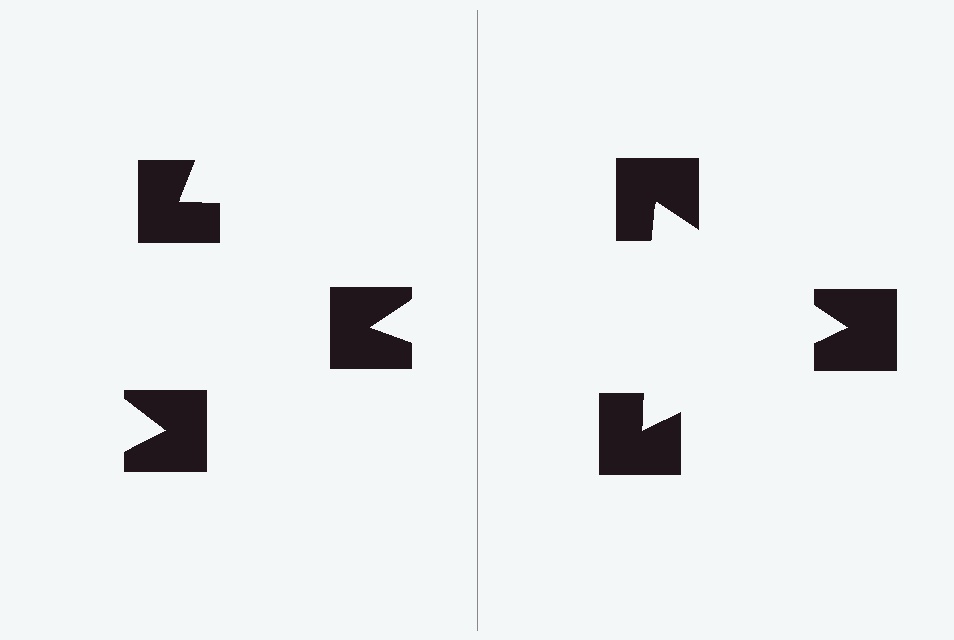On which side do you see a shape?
An illusory triangle appears on the right side. On the left side the wedge cuts are rotated, so no coherent shape forms.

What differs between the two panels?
The notched squares are positioned identically on both sides; only the wedge orientations differ. On the right they align to a triangle; on the left they are misaligned.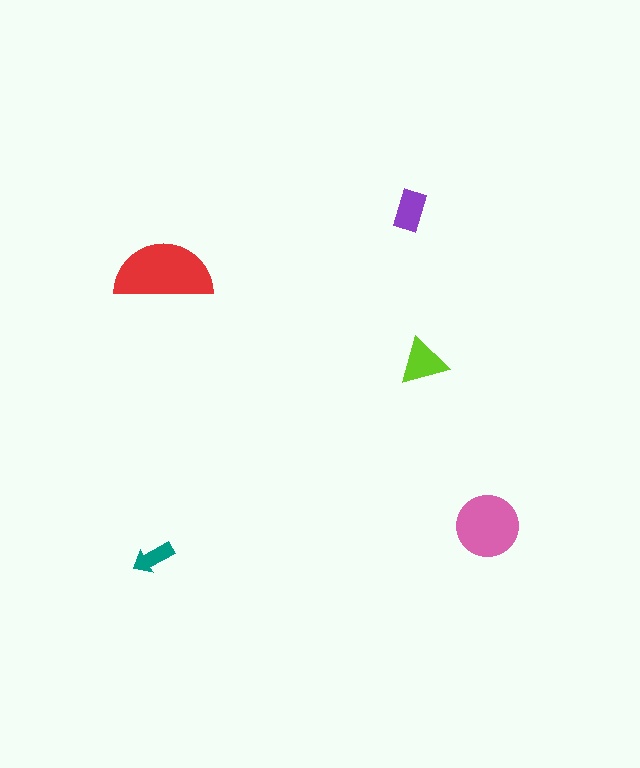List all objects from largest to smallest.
The red semicircle, the pink circle, the lime triangle, the purple rectangle, the teal arrow.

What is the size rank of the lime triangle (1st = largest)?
3rd.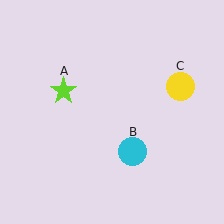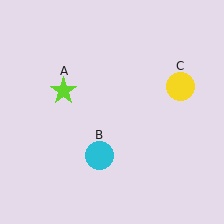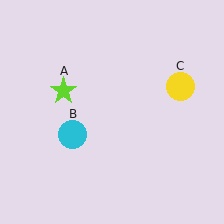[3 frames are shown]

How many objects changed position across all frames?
1 object changed position: cyan circle (object B).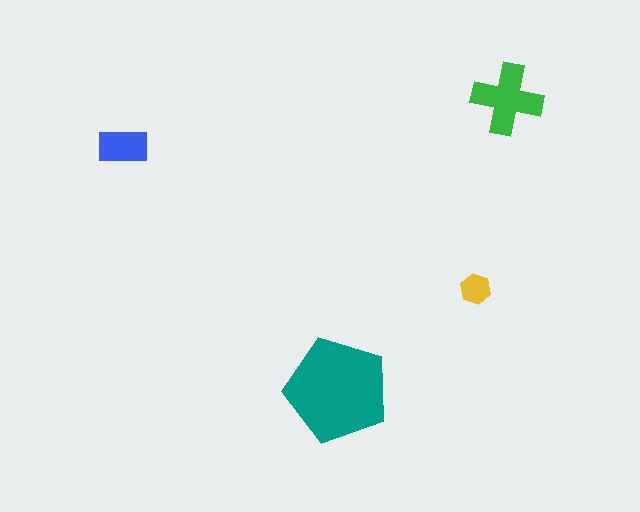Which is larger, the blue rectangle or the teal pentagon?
The teal pentagon.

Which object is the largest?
The teal pentagon.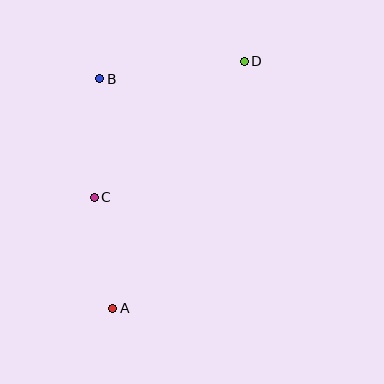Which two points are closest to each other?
Points A and C are closest to each other.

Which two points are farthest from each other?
Points A and D are farthest from each other.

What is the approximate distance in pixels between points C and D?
The distance between C and D is approximately 202 pixels.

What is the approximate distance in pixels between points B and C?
The distance between B and C is approximately 118 pixels.